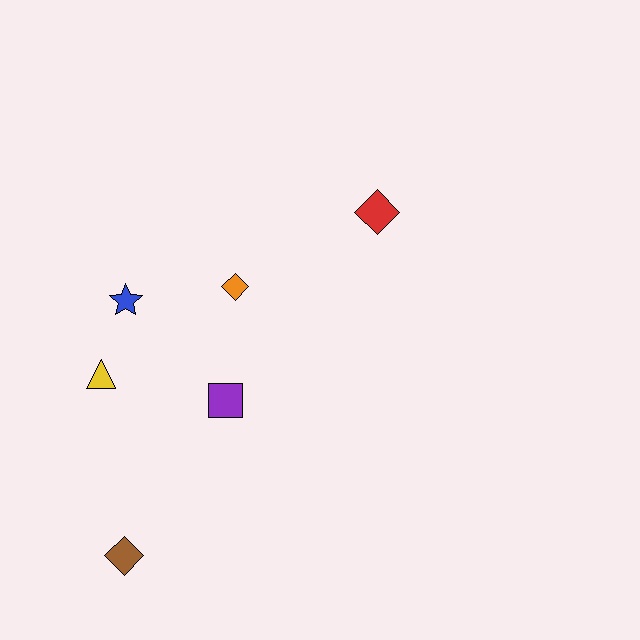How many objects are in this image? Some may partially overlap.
There are 6 objects.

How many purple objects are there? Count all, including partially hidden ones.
There is 1 purple object.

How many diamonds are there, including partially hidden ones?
There are 3 diamonds.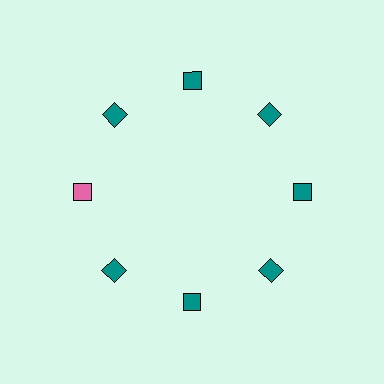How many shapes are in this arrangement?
There are 8 shapes arranged in a ring pattern.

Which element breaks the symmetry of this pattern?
The pink square at roughly the 9 o'clock position breaks the symmetry. All other shapes are teal squares.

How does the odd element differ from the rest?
It has a different color: pink instead of teal.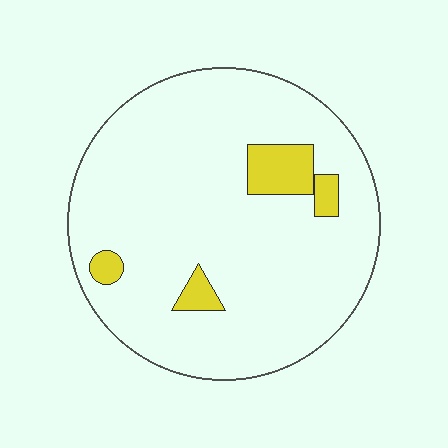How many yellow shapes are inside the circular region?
4.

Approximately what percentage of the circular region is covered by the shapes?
Approximately 10%.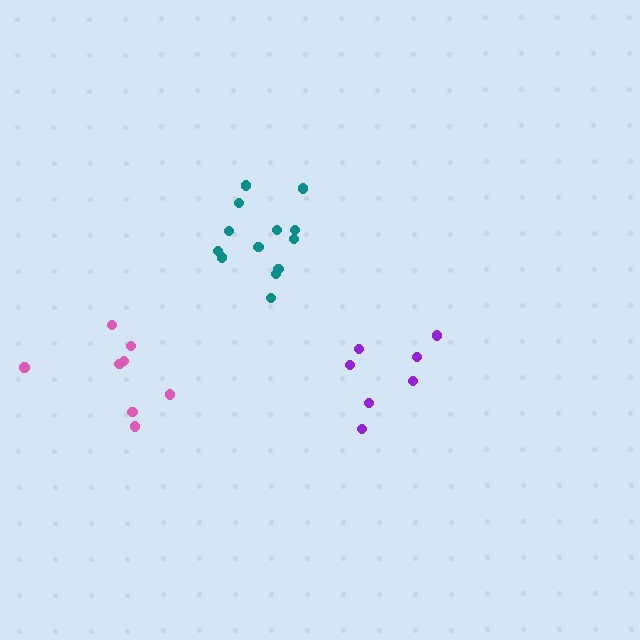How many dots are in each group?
Group 1: 7 dots, Group 2: 8 dots, Group 3: 13 dots (28 total).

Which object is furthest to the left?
The pink cluster is leftmost.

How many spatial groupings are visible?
There are 3 spatial groupings.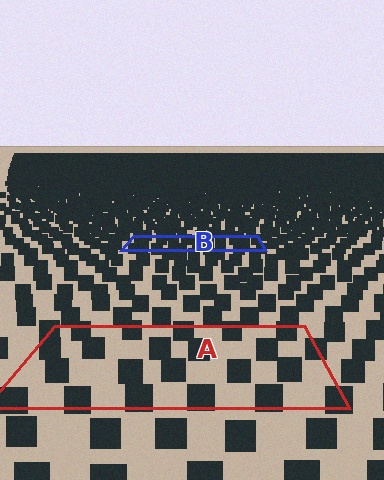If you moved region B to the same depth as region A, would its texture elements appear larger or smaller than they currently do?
They would appear larger. At a closer depth, the same texture elements are projected at a bigger on-screen size.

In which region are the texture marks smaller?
The texture marks are smaller in region B, because it is farther away.